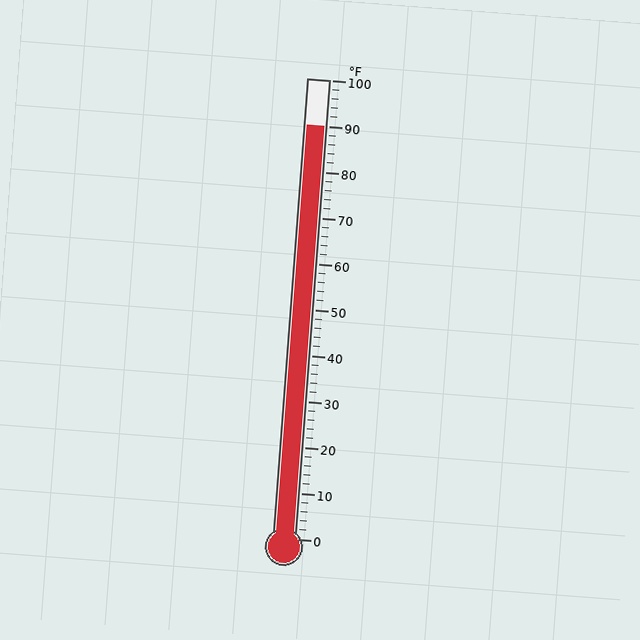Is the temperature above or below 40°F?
The temperature is above 40°F.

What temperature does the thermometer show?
The thermometer shows approximately 90°F.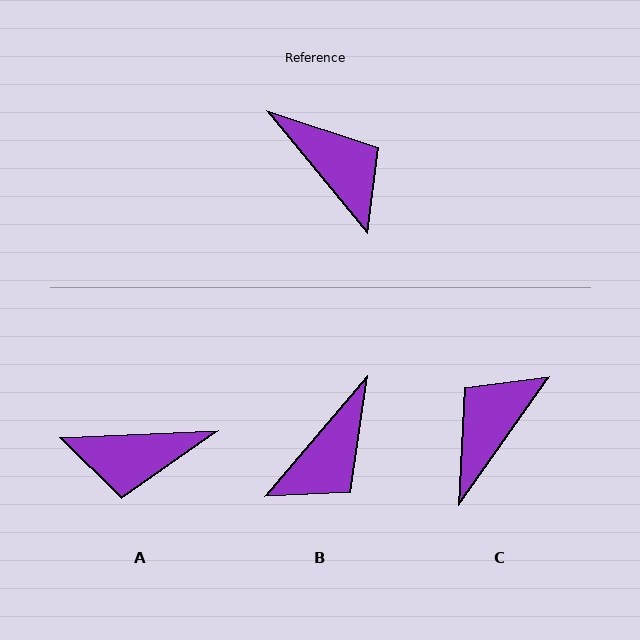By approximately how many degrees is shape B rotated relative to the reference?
Approximately 80 degrees clockwise.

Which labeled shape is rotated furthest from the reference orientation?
A, about 127 degrees away.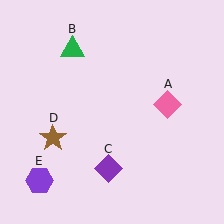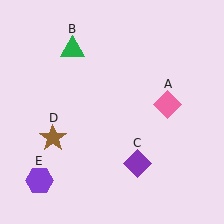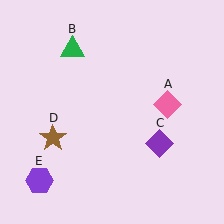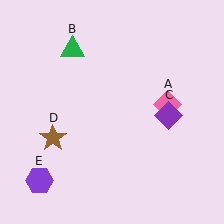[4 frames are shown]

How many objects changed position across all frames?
1 object changed position: purple diamond (object C).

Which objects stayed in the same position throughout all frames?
Pink diamond (object A) and green triangle (object B) and brown star (object D) and purple hexagon (object E) remained stationary.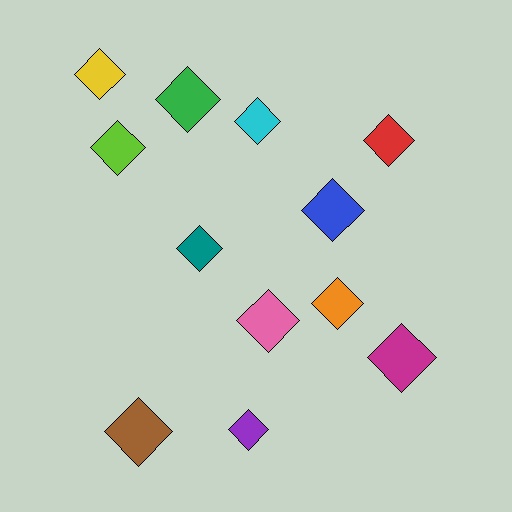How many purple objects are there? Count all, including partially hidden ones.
There is 1 purple object.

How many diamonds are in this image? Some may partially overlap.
There are 12 diamonds.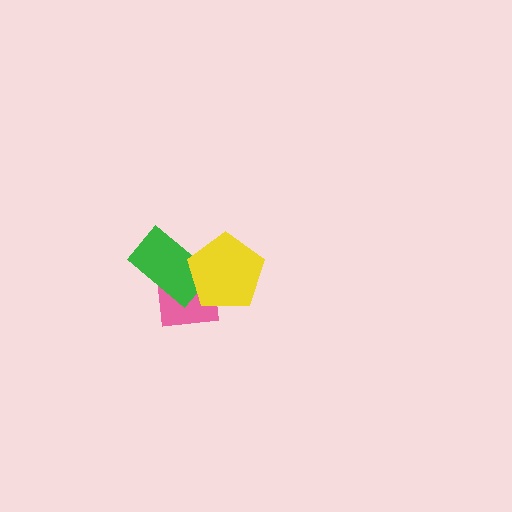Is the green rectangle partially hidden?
Yes, it is partially covered by another shape.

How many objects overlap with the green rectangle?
2 objects overlap with the green rectangle.